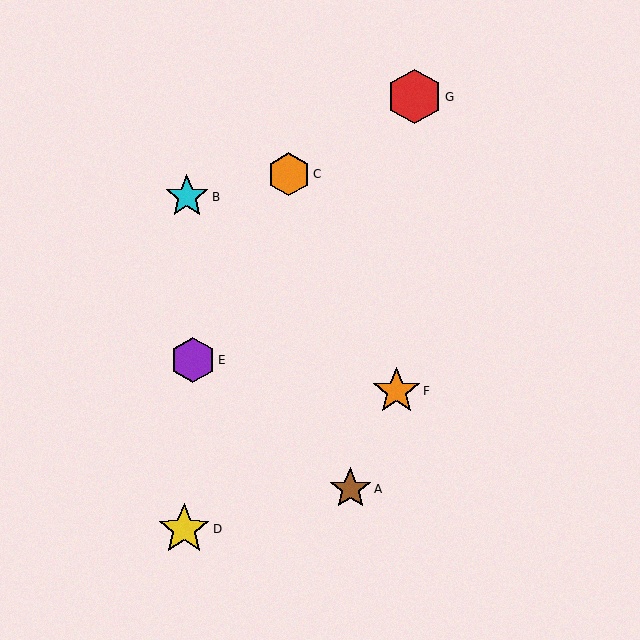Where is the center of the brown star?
The center of the brown star is at (350, 489).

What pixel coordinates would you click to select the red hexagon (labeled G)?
Click at (415, 97) to select the red hexagon G.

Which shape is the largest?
The red hexagon (labeled G) is the largest.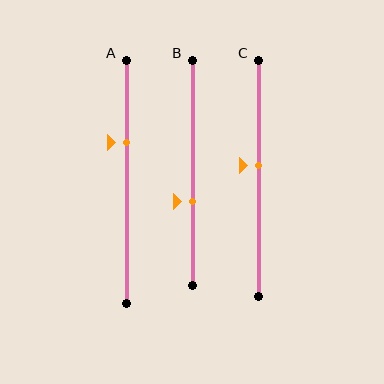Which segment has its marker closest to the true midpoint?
Segment C has its marker closest to the true midpoint.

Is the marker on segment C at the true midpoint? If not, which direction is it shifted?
No, the marker on segment C is shifted upward by about 5% of the segment length.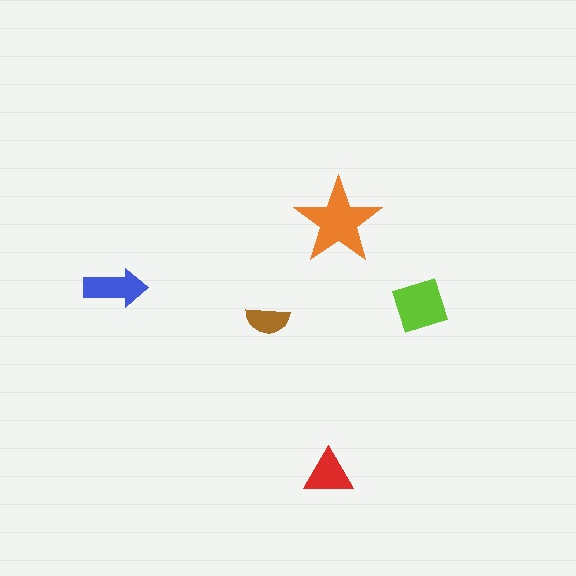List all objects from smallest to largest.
The brown semicircle, the red triangle, the blue arrow, the lime square, the orange star.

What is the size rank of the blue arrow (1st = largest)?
3rd.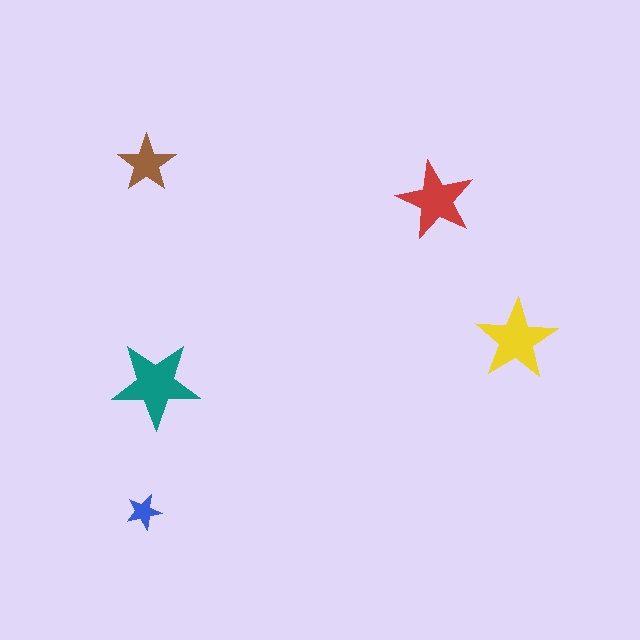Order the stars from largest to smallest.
the teal one, the yellow one, the red one, the brown one, the blue one.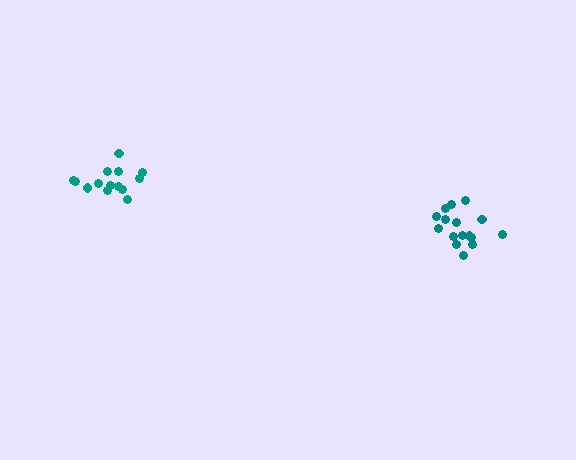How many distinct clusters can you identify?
There are 2 distinct clusters.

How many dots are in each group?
Group 1: 14 dots, Group 2: 16 dots (30 total).